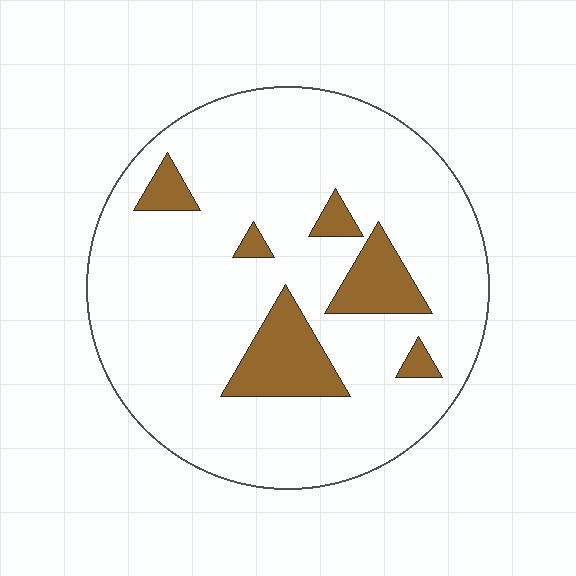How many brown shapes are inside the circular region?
6.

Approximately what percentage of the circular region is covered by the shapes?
Approximately 15%.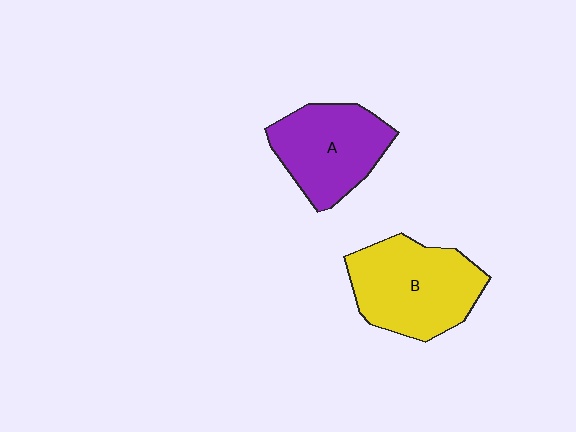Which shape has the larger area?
Shape B (yellow).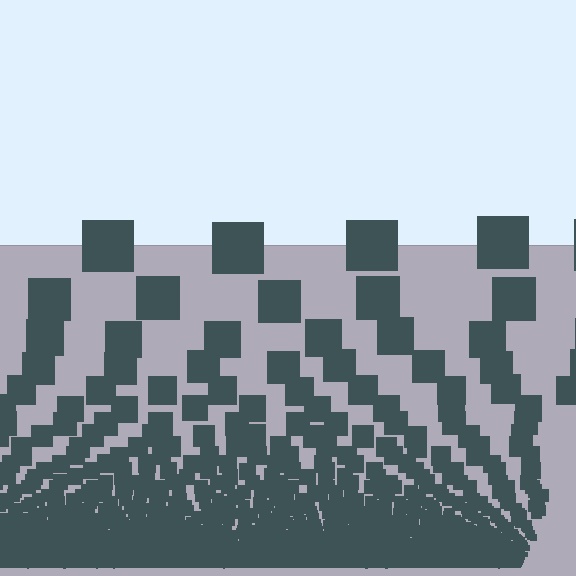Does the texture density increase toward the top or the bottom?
Density increases toward the bottom.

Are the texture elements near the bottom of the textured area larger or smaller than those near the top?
Smaller. The gradient is inverted — elements near the bottom are smaller and denser.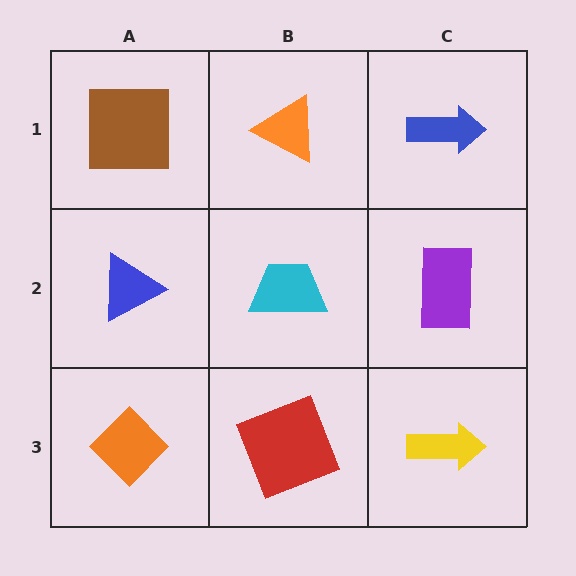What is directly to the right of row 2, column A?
A cyan trapezoid.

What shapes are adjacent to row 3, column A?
A blue triangle (row 2, column A), a red square (row 3, column B).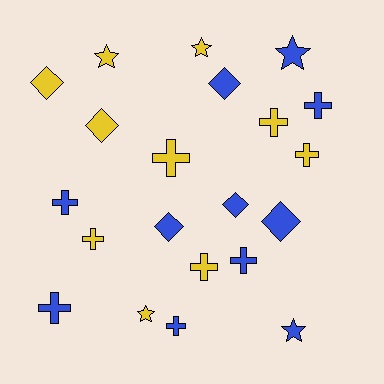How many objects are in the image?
There are 21 objects.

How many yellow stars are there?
There are 3 yellow stars.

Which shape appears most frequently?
Cross, with 10 objects.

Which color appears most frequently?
Blue, with 11 objects.